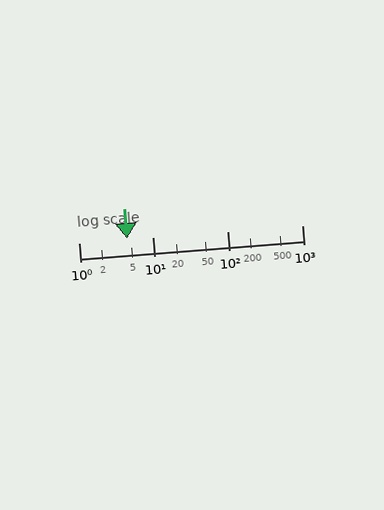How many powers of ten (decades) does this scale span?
The scale spans 3 decades, from 1 to 1000.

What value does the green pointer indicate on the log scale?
The pointer indicates approximately 4.5.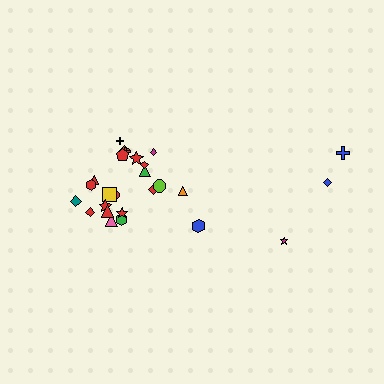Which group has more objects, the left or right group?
The left group.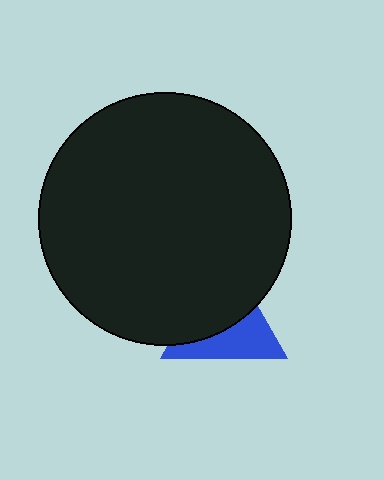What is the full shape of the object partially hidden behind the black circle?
The partially hidden object is a blue triangle.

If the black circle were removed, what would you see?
You would see the complete blue triangle.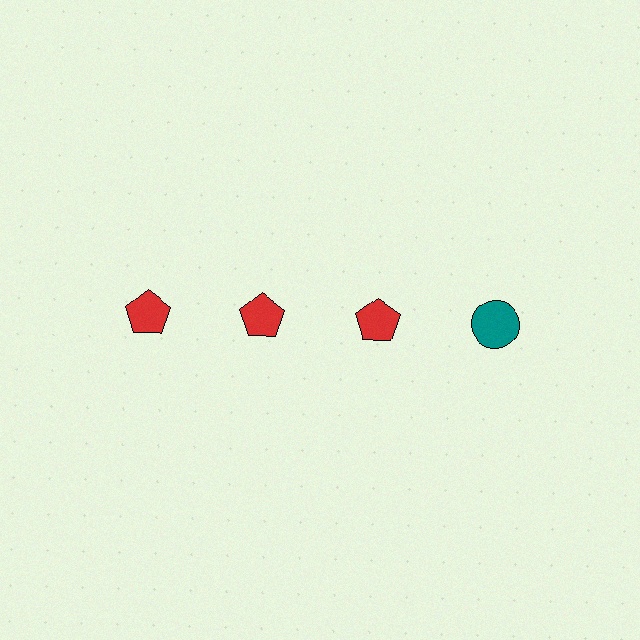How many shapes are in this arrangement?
There are 4 shapes arranged in a grid pattern.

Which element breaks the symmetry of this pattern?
The teal circle in the top row, second from right column breaks the symmetry. All other shapes are red pentagons.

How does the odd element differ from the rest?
It differs in both color (teal instead of red) and shape (circle instead of pentagon).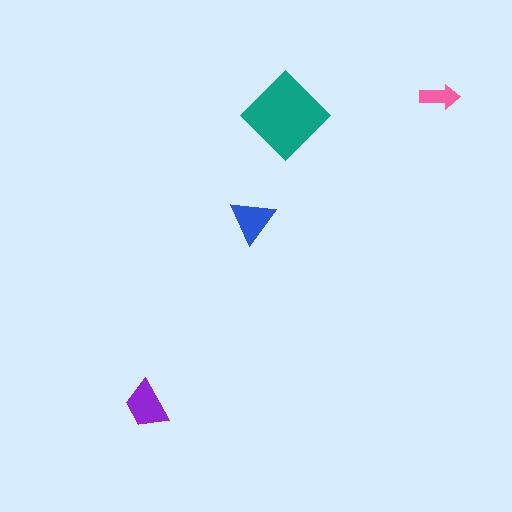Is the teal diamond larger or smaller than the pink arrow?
Larger.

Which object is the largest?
The teal diamond.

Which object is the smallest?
The pink arrow.